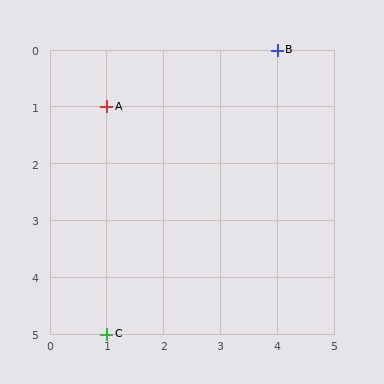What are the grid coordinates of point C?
Point C is at grid coordinates (1, 5).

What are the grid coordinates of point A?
Point A is at grid coordinates (1, 1).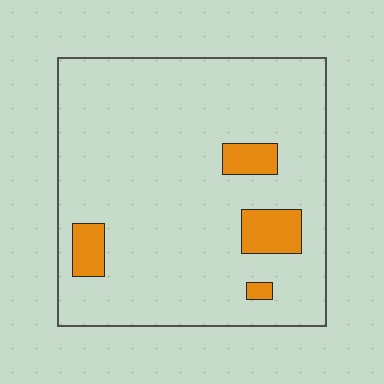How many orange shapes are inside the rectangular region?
4.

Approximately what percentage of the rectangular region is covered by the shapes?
Approximately 10%.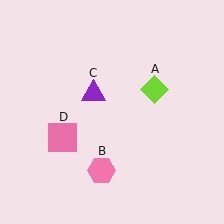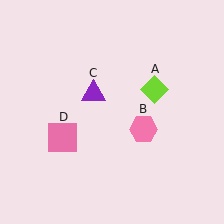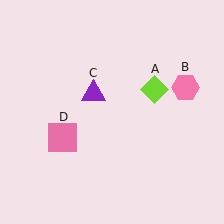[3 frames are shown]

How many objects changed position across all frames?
1 object changed position: pink hexagon (object B).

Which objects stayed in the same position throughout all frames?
Lime diamond (object A) and purple triangle (object C) and pink square (object D) remained stationary.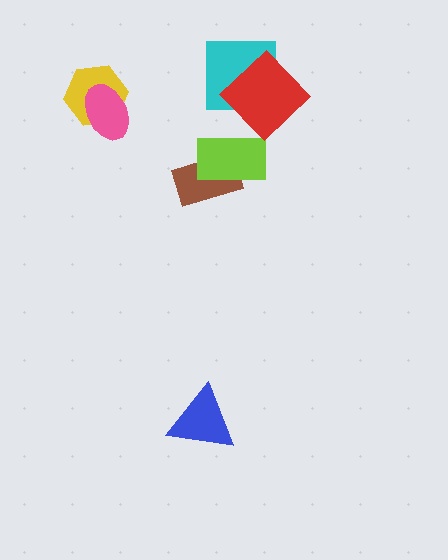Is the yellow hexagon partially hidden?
Yes, it is partially covered by another shape.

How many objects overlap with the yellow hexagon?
1 object overlaps with the yellow hexagon.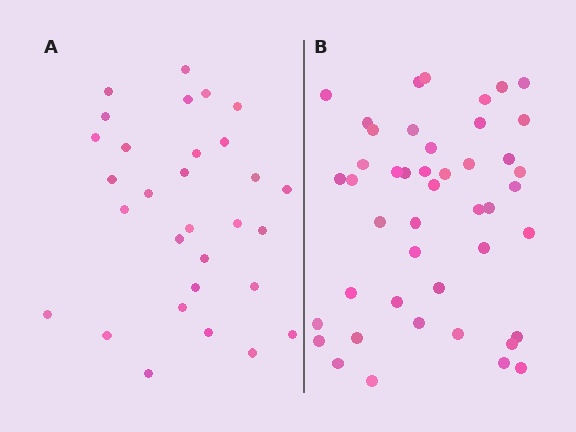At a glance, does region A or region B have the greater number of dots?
Region B (the right region) has more dots.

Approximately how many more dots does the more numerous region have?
Region B has approximately 15 more dots than region A.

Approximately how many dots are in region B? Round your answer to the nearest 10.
About 40 dots. (The exact count is 45, which rounds to 40.)